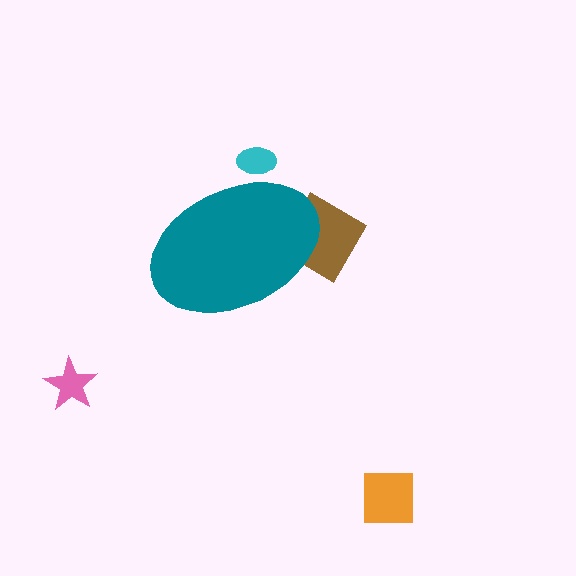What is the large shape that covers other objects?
A teal ellipse.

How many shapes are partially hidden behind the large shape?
2 shapes are partially hidden.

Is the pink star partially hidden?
No, the pink star is fully visible.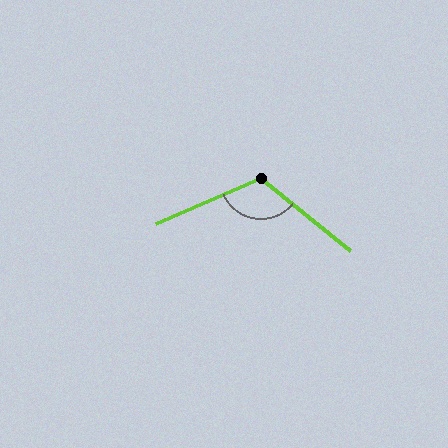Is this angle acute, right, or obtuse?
It is obtuse.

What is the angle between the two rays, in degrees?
Approximately 117 degrees.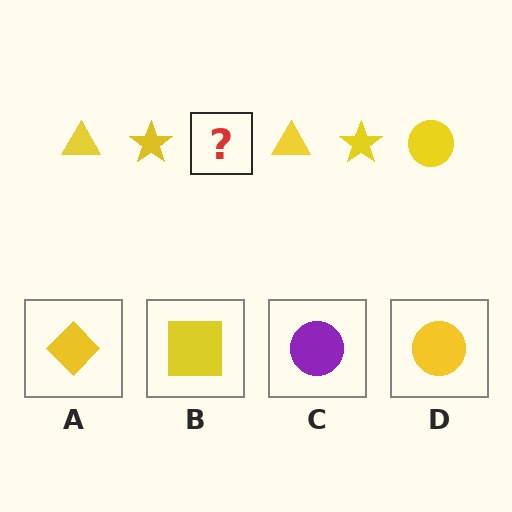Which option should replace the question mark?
Option D.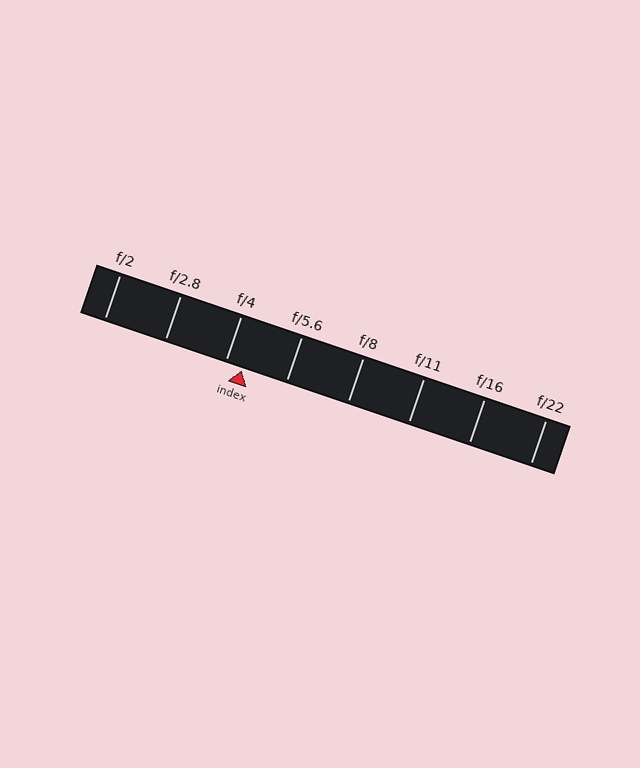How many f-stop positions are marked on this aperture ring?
There are 8 f-stop positions marked.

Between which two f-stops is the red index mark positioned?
The index mark is between f/4 and f/5.6.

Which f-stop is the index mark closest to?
The index mark is closest to f/4.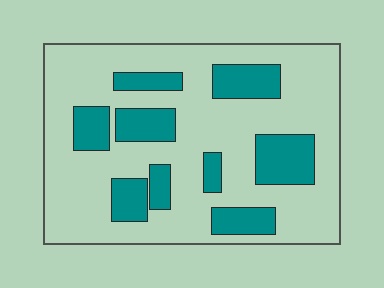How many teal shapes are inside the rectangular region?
9.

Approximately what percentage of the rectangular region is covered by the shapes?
Approximately 25%.